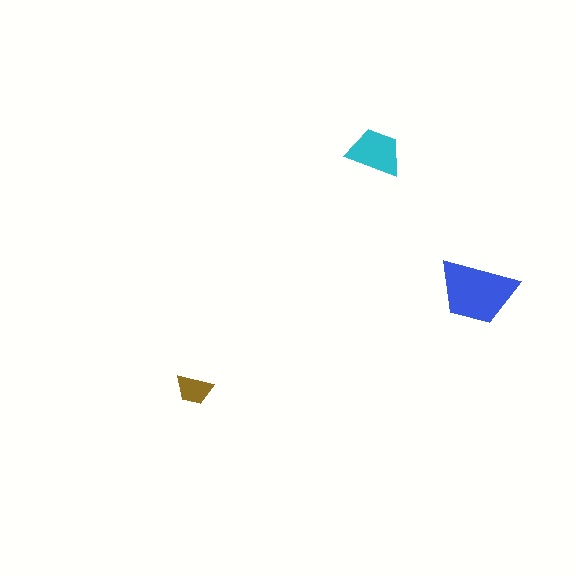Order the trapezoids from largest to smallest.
the blue one, the cyan one, the brown one.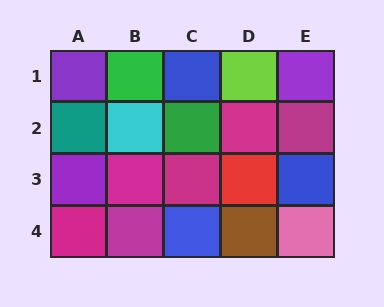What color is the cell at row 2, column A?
Teal.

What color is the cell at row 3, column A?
Purple.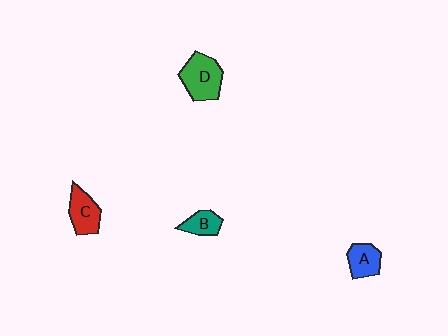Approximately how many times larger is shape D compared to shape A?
Approximately 1.6 times.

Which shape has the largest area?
Shape D (green).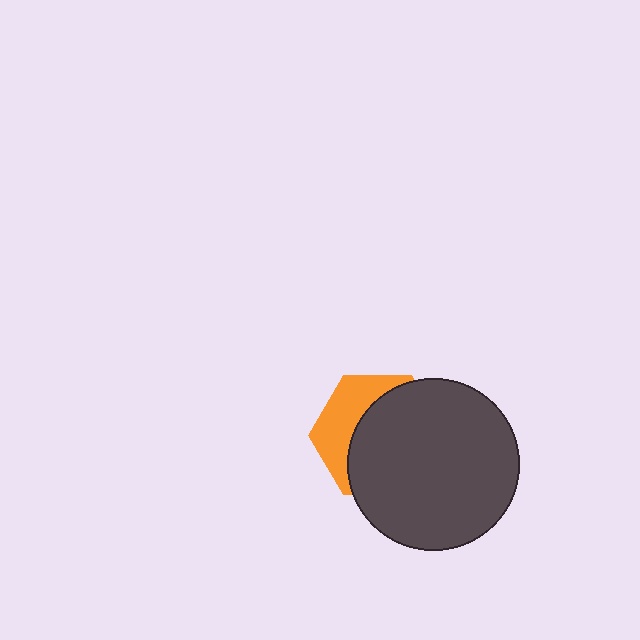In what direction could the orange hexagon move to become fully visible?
The orange hexagon could move left. That would shift it out from behind the dark gray circle entirely.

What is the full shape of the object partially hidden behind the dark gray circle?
The partially hidden object is an orange hexagon.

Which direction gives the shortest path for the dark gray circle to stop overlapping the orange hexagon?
Moving right gives the shortest separation.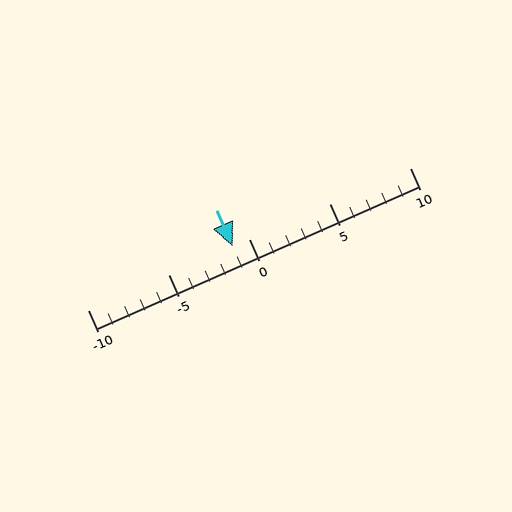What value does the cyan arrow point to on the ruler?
The cyan arrow points to approximately -1.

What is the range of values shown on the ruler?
The ruler shows values from -10 to 10.